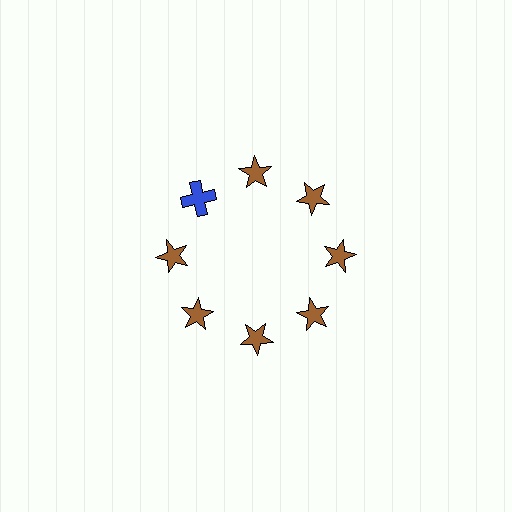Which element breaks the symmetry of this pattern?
The blue cross at roughly the 10 o'clock position breaks the symmetry. All other shapes are brown stars.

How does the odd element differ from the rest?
It differs in both color (blue instead of brown) and shape (cross instead of star).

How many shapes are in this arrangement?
There are 8 shapes arranged in a ring pattern.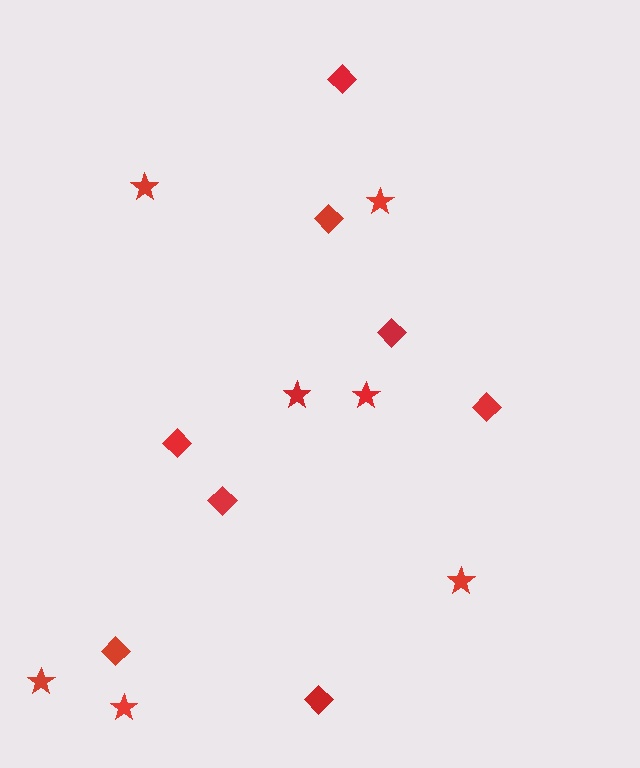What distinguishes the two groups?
There are 2 groups: one group of stars (7) and one group of diamonds (8).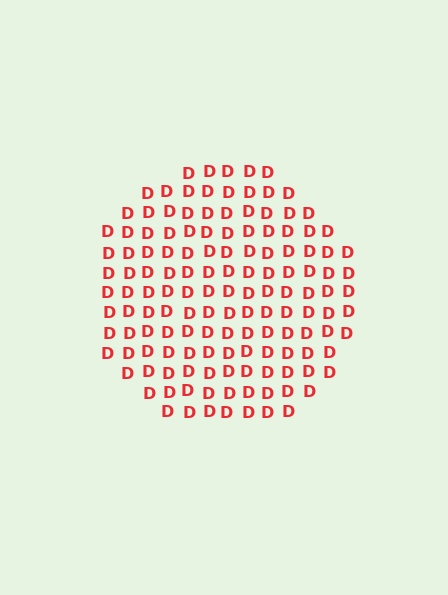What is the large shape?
The large shape is a circle.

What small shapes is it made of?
It is made of small letter D's.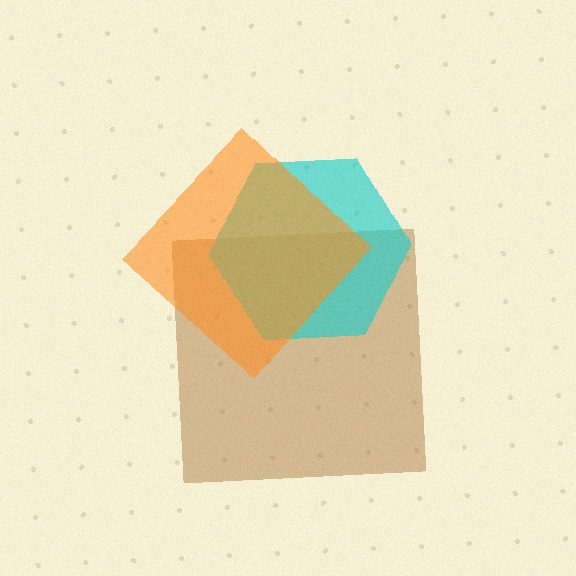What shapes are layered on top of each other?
The layered shapes are: a brown square, a cyan hexagon, an orange diamond.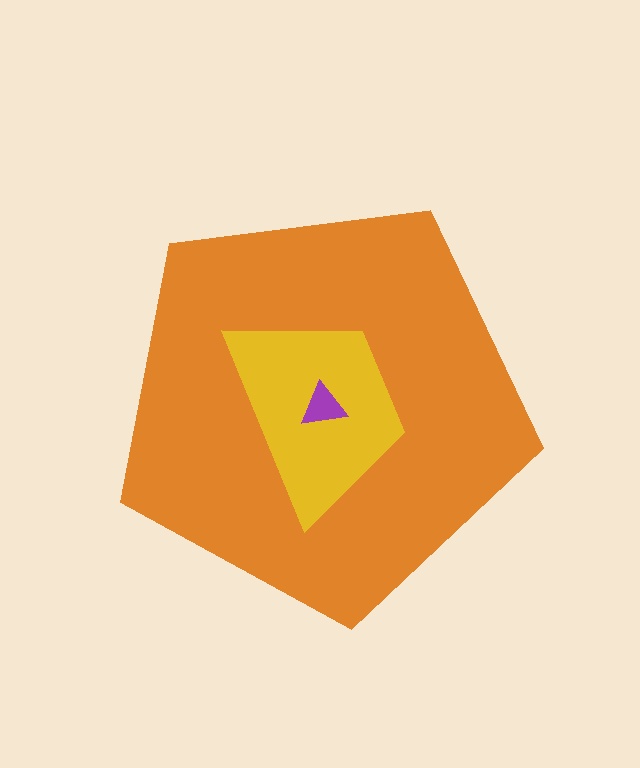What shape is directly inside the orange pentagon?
The yellow trapezoid.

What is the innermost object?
The purple triangle.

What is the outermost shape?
The orange pentagon.